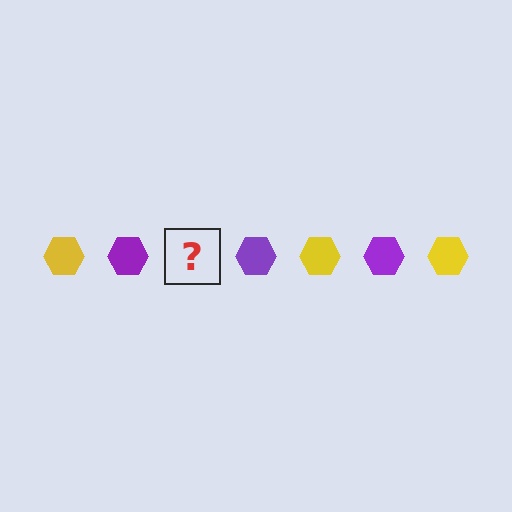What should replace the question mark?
The question mark should be replaced with a yellow hexagon.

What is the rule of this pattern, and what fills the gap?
The rule is that the pattern cycles through yellow, purple hexagons. The gap should be filled with a yellow hexagon.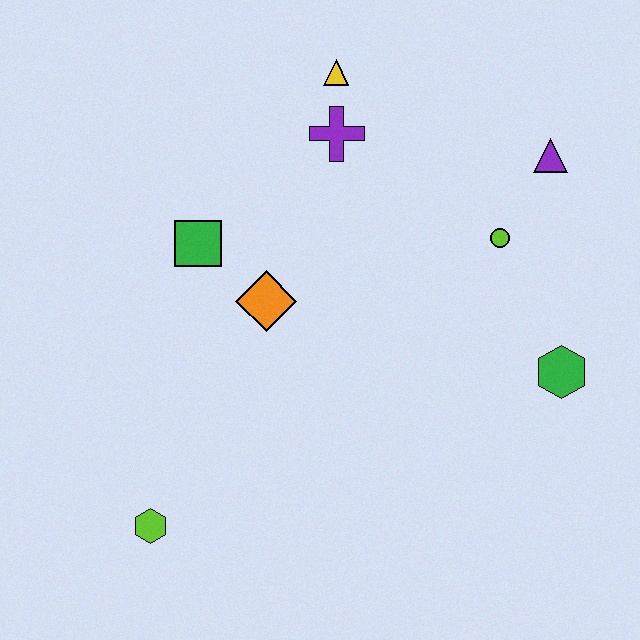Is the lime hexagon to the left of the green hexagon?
Yes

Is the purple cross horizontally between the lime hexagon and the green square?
No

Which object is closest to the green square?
The orange diamond is closest to the green square.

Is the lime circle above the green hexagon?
Yes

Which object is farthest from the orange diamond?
The purple triangle is farthest from the orange diamond.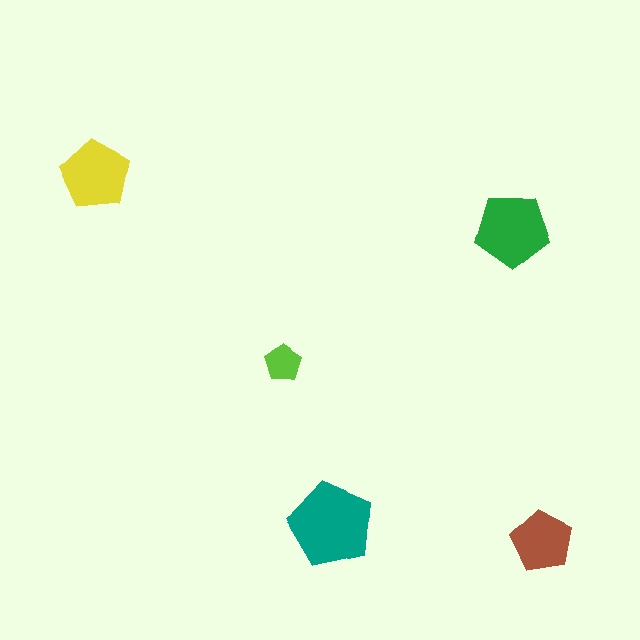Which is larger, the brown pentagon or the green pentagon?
The green one.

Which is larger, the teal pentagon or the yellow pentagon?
The teal one.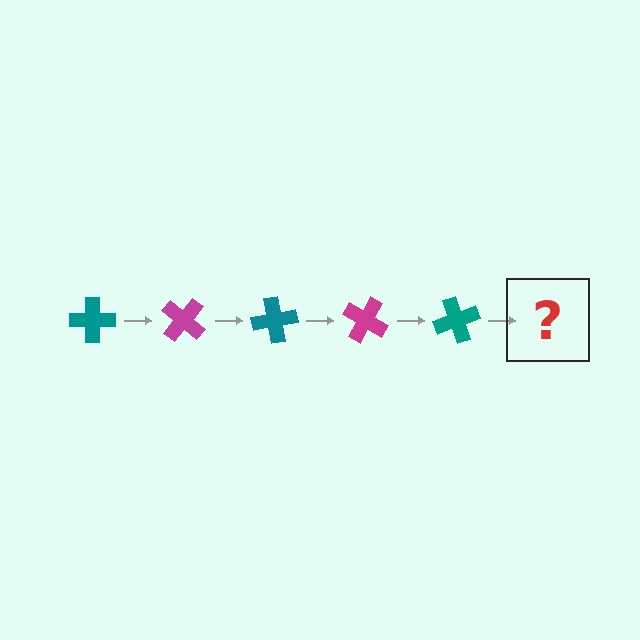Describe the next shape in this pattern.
It should be a magenta cross, rotated 200 degrees from the start.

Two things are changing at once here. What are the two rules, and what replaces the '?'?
The two rules are that it rotates 40 degrees each step and the color cycles through teal and magenta. The '?' should be a magenta cross, rotated 200 degrees from the start.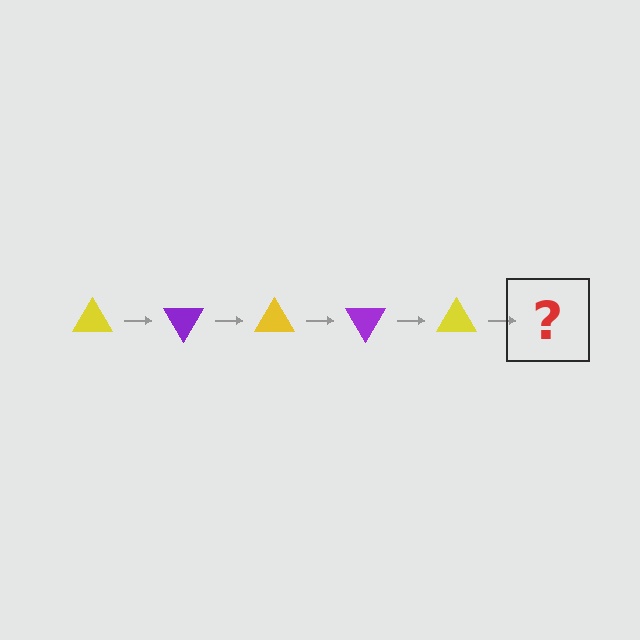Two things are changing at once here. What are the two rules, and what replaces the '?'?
The two rules are that it rotates 60 degrees each step and the color cycles through yellow and purple. The '?' should be a purple triangle, rotated 300 degrees from the start.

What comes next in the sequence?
The next element should be a purple triangle, rotated 300 degrees from the start.